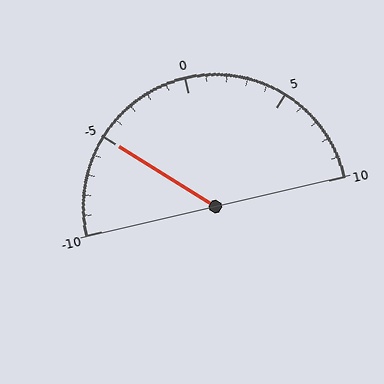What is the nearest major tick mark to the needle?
The nearest major tick mark is -5.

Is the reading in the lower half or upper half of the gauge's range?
The reading is in the lower half of the range (-10 to 10).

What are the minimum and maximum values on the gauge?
The gauge ranges from -10 to 10.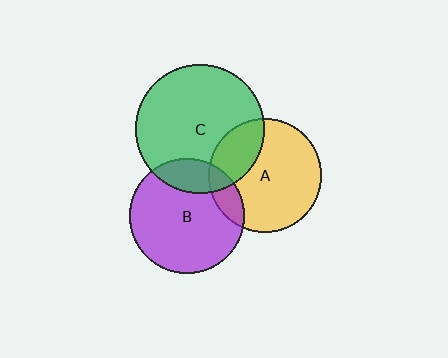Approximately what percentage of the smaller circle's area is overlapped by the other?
Approximately 25%.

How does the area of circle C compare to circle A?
Approximately 1.3 times.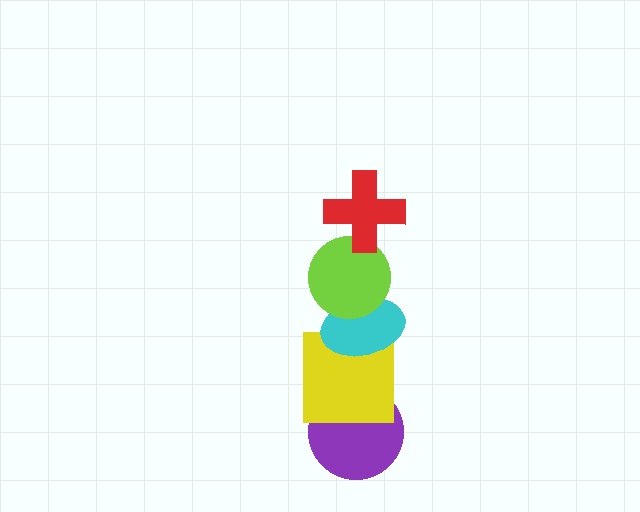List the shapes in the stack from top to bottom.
From top to bottom: the red cross, the lime circle, the cyan ellipse, the yellow square, the purple circle.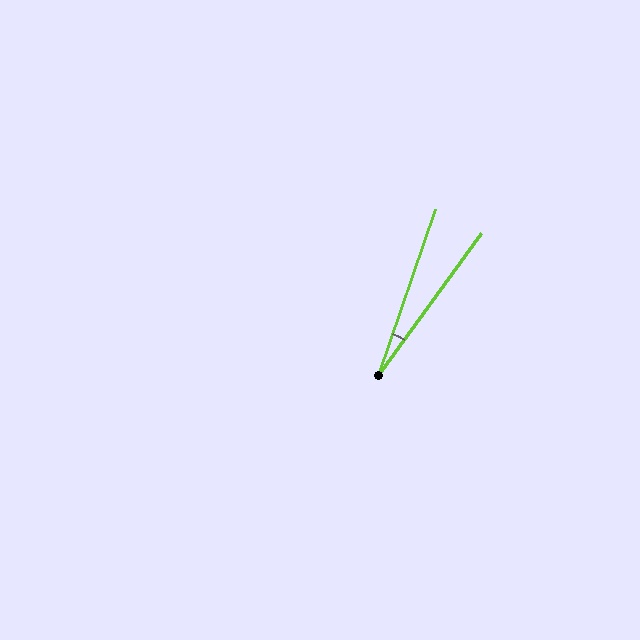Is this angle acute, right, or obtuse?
It is acute.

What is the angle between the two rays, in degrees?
Approximately 17 degrees.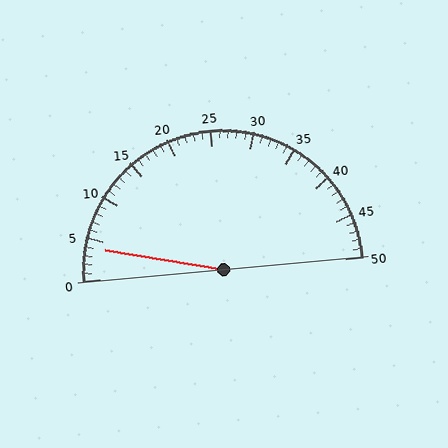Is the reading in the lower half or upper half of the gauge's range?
The reading is in the lower half of the range (0 to 50).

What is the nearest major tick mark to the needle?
The nearest major tick mark is 5.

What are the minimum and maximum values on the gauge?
The gauge ranges from 0 to 50.